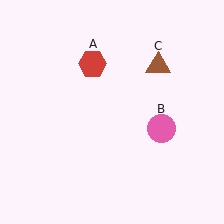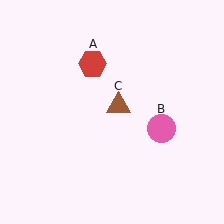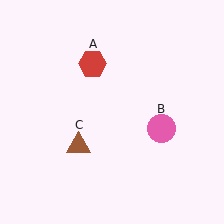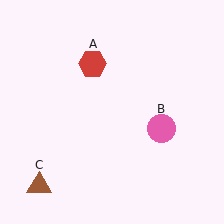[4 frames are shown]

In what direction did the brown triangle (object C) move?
The brown triangle (object C) moved down and to the left.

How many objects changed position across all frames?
1 object changed position: brown triangle (object C).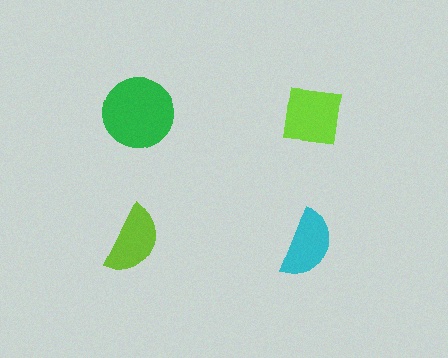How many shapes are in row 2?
2 shapes.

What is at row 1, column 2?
A lime square.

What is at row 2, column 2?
A cyan semicircle.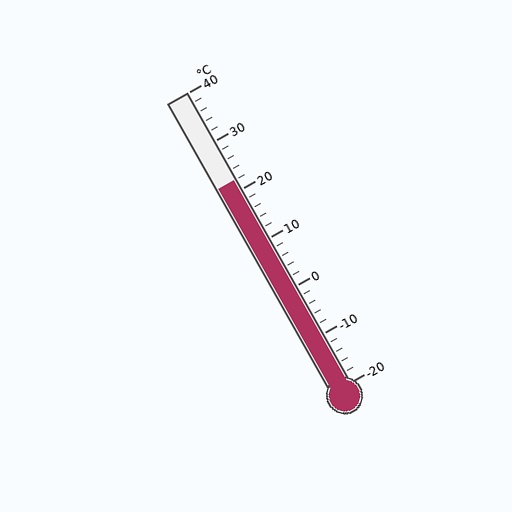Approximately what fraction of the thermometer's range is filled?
The thermometer is filled to approximately 70% of its range.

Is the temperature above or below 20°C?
The temperature is above 20°C.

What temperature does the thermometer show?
The thermometer shows approximately 22°C.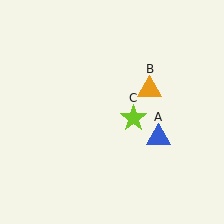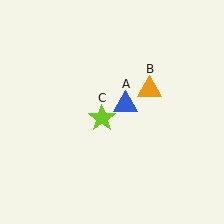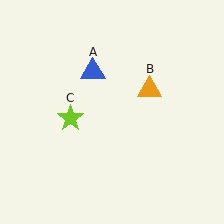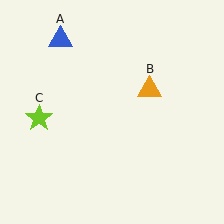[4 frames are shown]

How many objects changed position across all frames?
2 objects changed position: blue triangle (object A), lime star (object C).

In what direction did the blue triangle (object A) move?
The blue triangle (object A) moved up and to the left.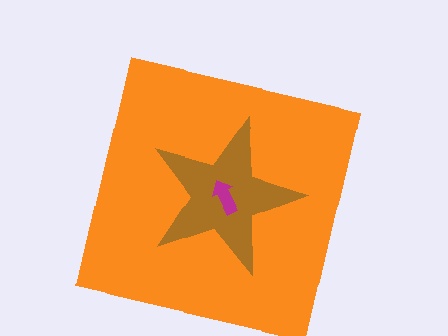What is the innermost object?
The magenta arrow.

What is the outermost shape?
The orange square.